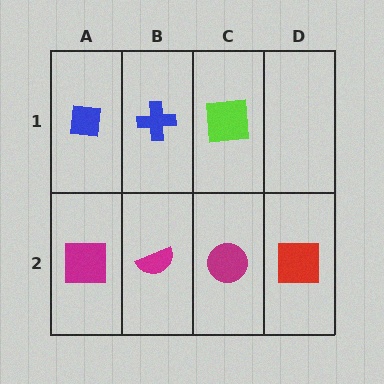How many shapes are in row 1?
3 shapes.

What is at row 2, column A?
A magenta square.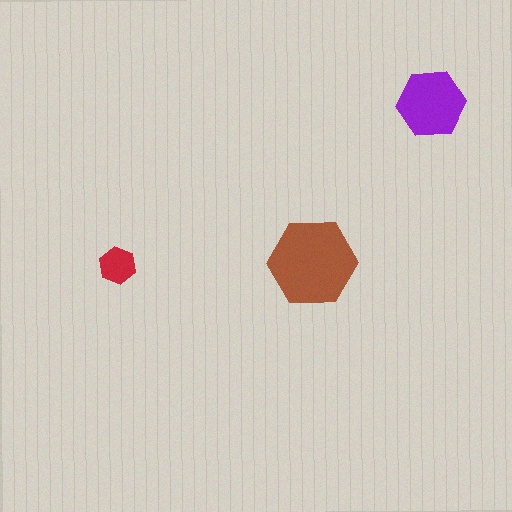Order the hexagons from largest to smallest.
the brown one, the purple one, the red one.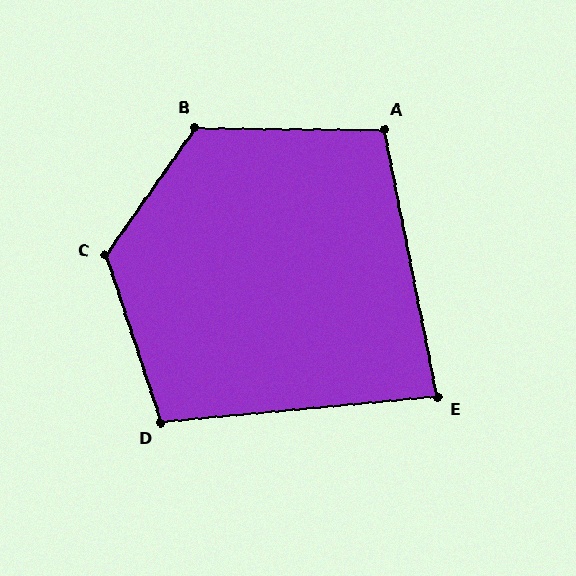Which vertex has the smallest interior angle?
E, at approximately 84 degrees.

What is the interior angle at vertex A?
Approximately 102 degrees (obtuse).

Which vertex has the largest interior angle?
C, at approximately 127 degrees.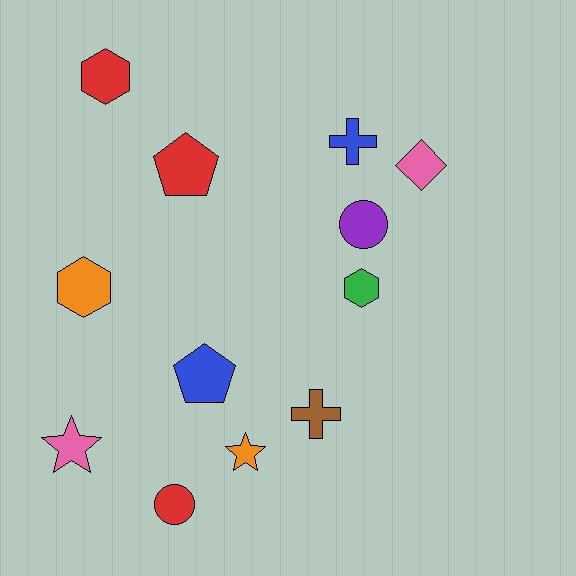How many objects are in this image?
There are 12 objects.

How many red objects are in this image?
There are 3 red objects.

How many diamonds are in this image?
There is 1 diamond.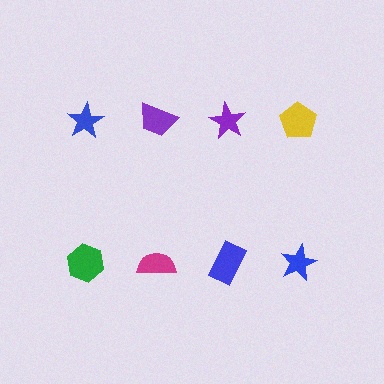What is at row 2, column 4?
A blue star.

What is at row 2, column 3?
A blue rectangle.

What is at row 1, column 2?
A purple trapezoid.